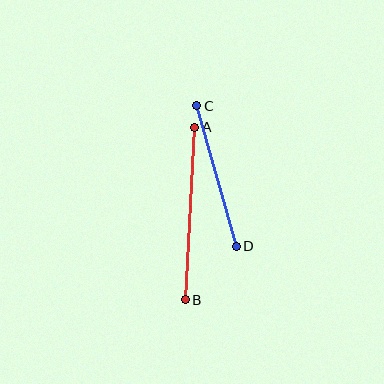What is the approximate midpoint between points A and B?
The midpoint is at approximately (190, 213) pixels.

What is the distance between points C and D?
The distance is approximately 146 pixels.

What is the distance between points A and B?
The distance is approximately 173 pixels.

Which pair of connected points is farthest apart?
Points A and B are farthest apart.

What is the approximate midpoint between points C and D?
The midpoint is at approximately (216, 176) pixels.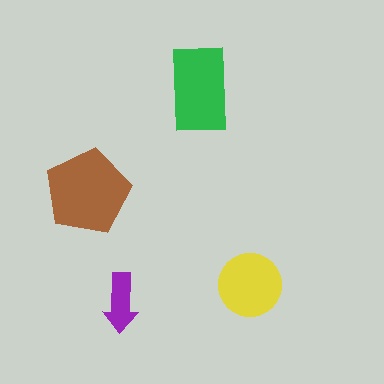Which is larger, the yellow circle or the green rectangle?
The green rectangle.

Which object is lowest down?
The purple arrow is bottommost.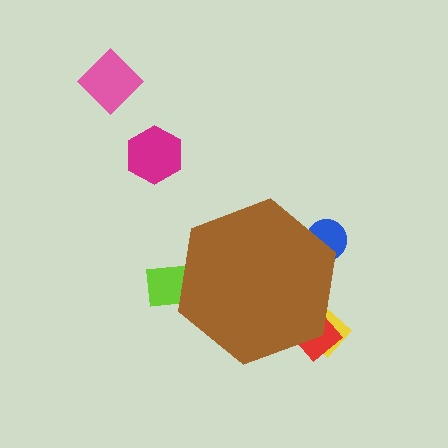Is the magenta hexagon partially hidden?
No, the magenta hexagon is fully visible.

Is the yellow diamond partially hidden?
Yes, the yellow diamond is partially hidden behind the brown hexagon.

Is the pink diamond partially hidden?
No, the pink diamond is fully visible.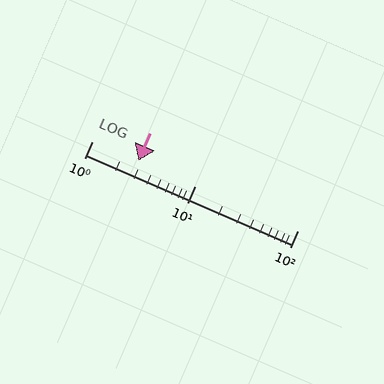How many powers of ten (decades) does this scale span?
The scale spans 2 decades, from 1 to 100.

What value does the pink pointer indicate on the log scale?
The pointer indicates approximately 2.8.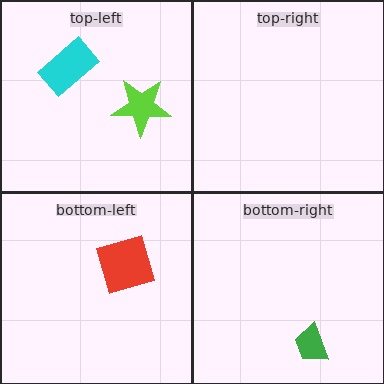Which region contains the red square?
The bottom-left region.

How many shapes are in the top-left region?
2.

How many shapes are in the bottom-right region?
1.